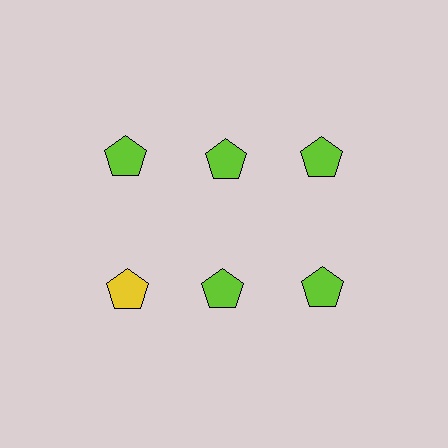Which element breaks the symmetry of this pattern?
The yellow pentagon in the second row, leftmost column breaks the symmetry. All other shapes are lime pentagons.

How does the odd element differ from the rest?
It has a different color: yellow instead of lime.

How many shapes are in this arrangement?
There are 6 shapes arranged in a grid pattern.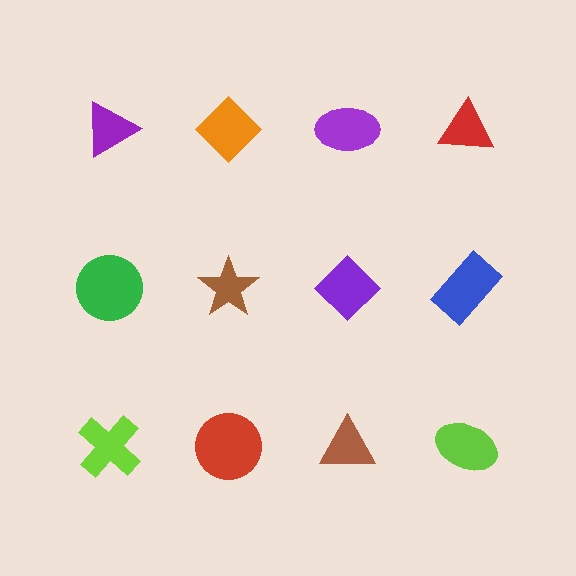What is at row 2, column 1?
A green circle.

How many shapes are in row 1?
4 shapes.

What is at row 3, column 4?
A lime ellipse.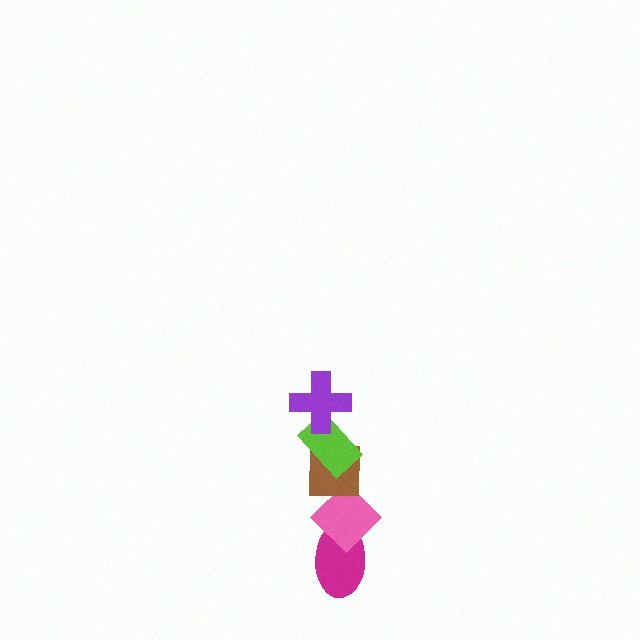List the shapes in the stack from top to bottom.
From top to bottom: the purple cross, the lime rectangle, the brown square, the pink diamond, the magenta ellipse.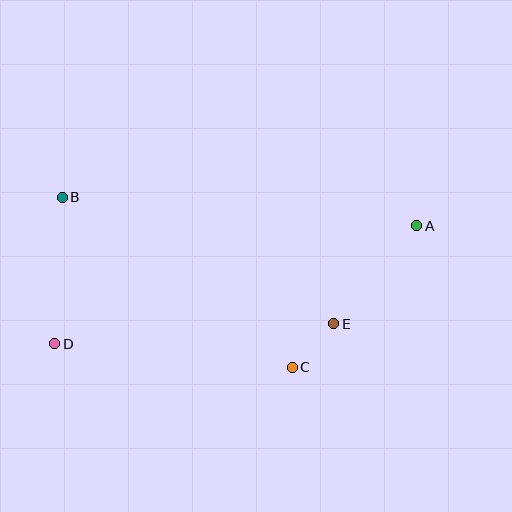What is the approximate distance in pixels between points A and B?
The distance between A and B is approximately 356 pixels.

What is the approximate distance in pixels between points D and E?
The distance between D and E is approximately 280 pixels.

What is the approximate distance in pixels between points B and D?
The distance between B and D is approximately 146 pixels.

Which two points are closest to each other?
Points C and E are closest to each other.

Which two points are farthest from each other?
Points A and D are farthest from each other.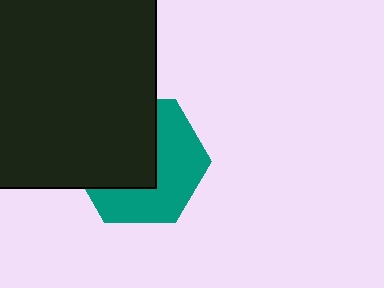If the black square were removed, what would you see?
You would see the complete teal hexagon.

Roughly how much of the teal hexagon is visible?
About half of it is visible (roughly 50%).